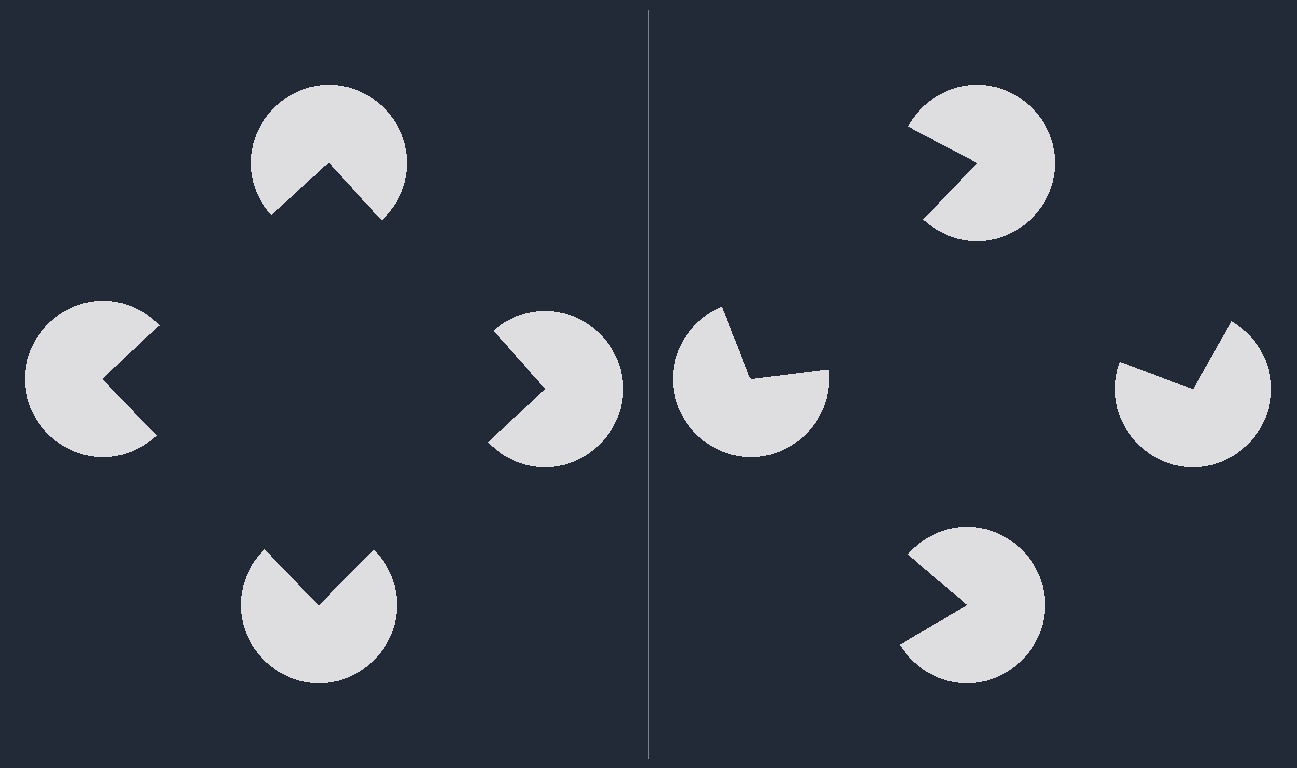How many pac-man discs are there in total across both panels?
8 — 4 on each side.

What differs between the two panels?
The pac-man discs are positioned identically on both sides; only the wedge orientations differ. On the left they align to a square; on the right they are misaligned.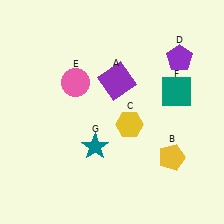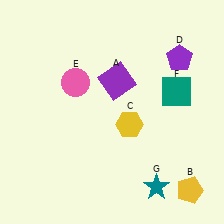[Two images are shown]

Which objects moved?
The objects that moved are: the yellow pentagon (B), the teal star (G).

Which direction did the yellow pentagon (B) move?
The yellow pentagon (B) moved down.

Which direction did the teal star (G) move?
The teal star (G) moved right.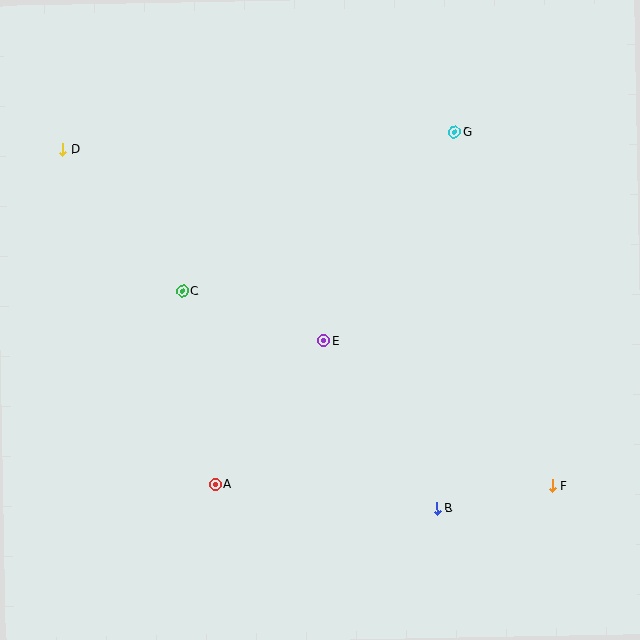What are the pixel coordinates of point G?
Point G is at (454, 132).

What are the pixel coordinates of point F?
Point F is at (552, 486).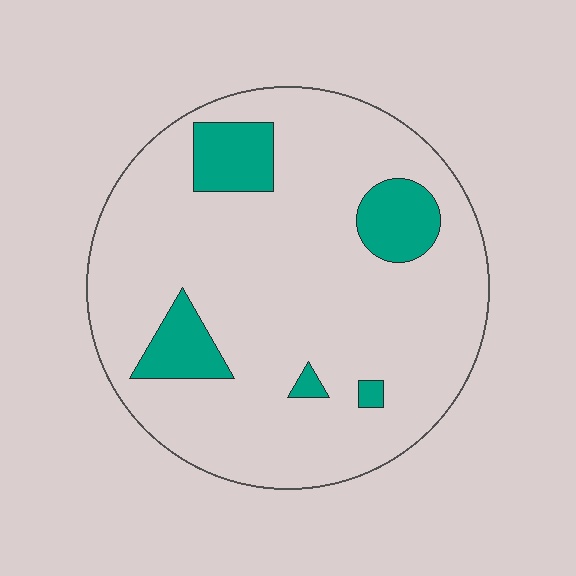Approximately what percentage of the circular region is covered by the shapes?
Approximately 15%.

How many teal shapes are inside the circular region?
5.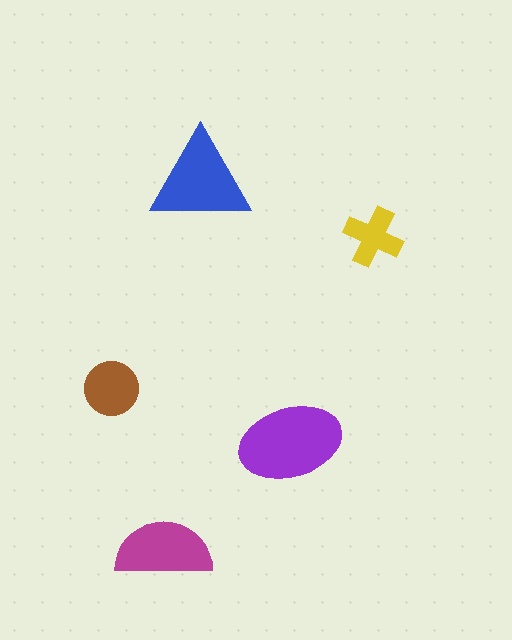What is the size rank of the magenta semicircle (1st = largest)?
3rd.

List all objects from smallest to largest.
The yellow cross, the brown circle, the magenta semicircle, the blue triangle, the purple ellipse.